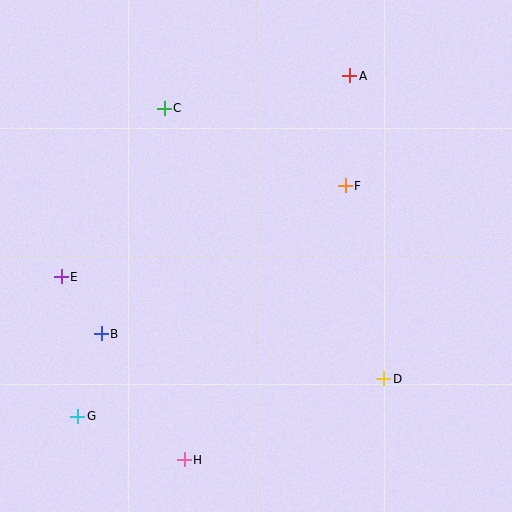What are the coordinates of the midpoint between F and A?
The midpoint between F and A is at (347, 131).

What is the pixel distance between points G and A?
The distance between G and A is 435 pixels.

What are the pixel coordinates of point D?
Point D is at (384, 379).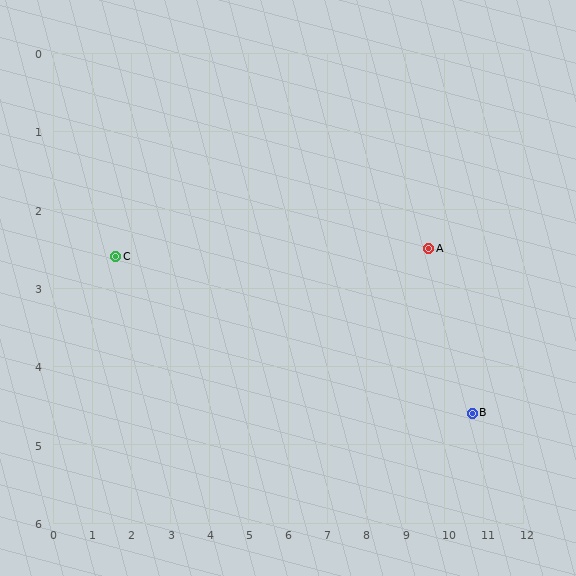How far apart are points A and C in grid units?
Points A and C are about 8.0 grid units apart.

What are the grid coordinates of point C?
Point C is at approximately (1.6, 2.6).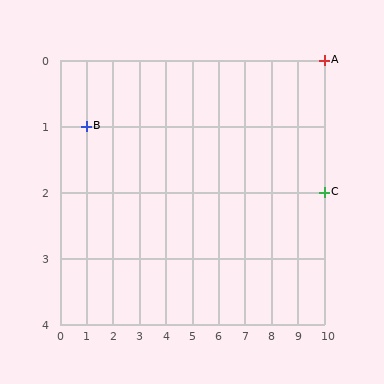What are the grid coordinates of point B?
Point B is at grid coordinates (1, 1).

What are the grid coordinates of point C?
Point C is at grid coordinates (10, 2).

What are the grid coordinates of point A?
Point A is at grid coordinates (10, 0).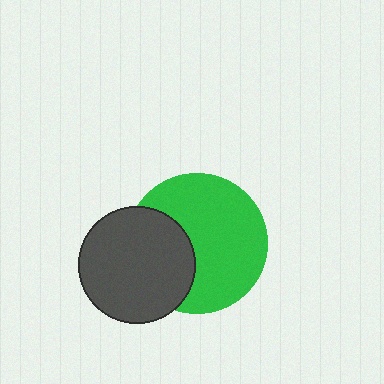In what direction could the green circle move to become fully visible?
The green circle could move right. That would shift it out from behind the dark gray circle entirely.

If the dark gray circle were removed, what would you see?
You would see the complete green circle.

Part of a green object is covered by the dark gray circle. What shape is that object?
It is a circle.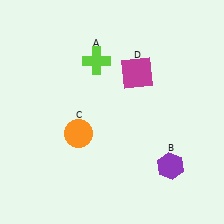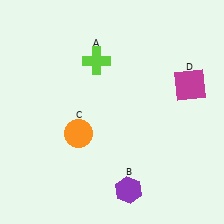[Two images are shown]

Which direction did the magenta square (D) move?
The magenta square (D) moved right.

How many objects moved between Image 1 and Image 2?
2 objects moved between the two images.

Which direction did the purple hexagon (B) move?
The purple hexagon (B) moved left.